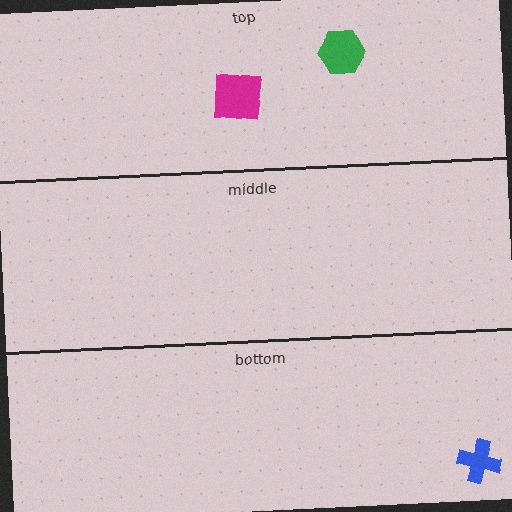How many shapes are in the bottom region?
1.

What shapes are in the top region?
The magenta square, the green hexagon.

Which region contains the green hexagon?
The top region.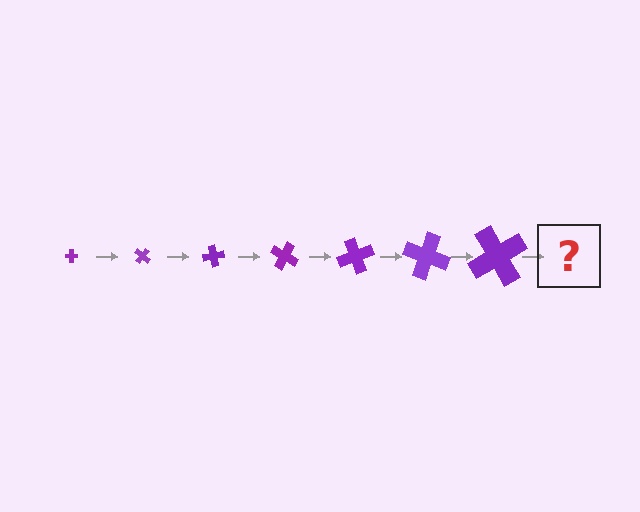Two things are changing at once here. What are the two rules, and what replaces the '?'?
The two rules are that the cross grows larger each step and it rotates 40 degrees each step. The '?' should be a cross, larger than the previous one and rotated 280 degrees from the start.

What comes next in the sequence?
The next element should be a cross, larger than the previous one and rotated 280 degrees from the start.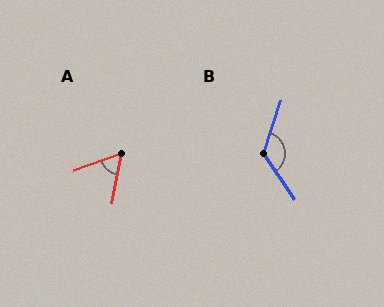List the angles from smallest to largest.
A (60°), B (127°).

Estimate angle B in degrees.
Approximately 127 degrees.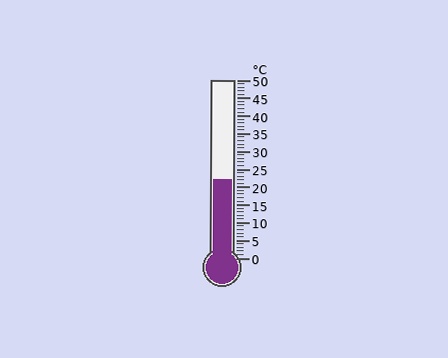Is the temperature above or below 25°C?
The temperature is below 25°C.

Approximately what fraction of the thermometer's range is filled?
The thermometer is filled to approximately 45% of its range.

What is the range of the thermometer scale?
The thermometer scale ranges from 0°C to 50°C.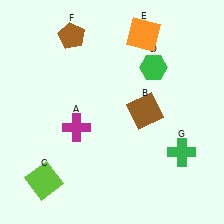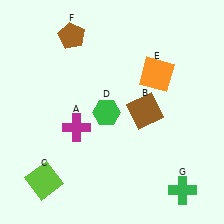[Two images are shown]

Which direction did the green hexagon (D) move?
The green hexagon (D) moved left.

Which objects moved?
The objects that moved are: the green hexagon (D), the orange square (E), the green cross (G).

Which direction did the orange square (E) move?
The orange square (E) moved down.